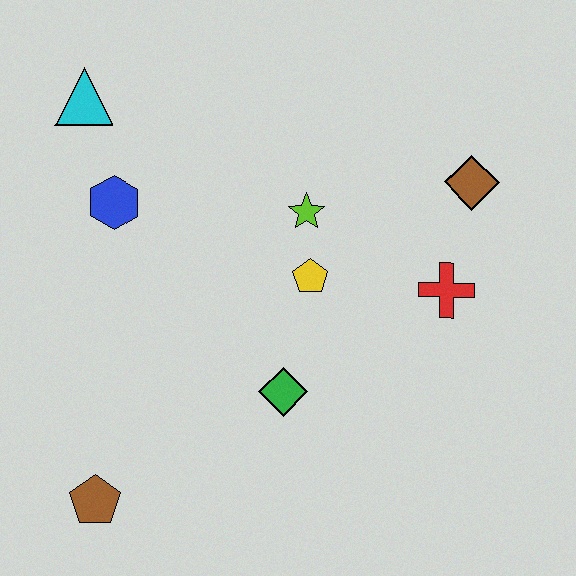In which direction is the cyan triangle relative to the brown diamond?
The cyan triangle is to the left of the brown diamond.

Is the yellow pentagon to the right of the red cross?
No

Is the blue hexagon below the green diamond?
No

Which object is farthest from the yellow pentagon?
The brown pentagon is farthest from the yellow pentagon.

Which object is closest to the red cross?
The brown diamond is closest to the red cross.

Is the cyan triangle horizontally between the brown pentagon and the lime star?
No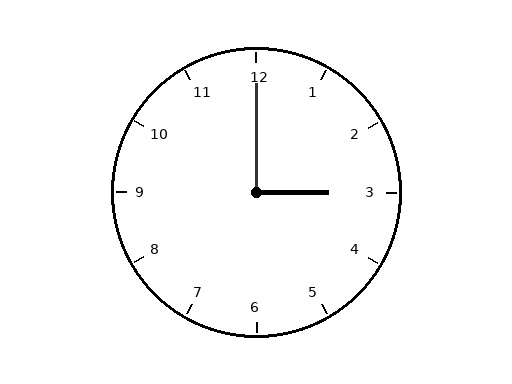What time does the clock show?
3:00.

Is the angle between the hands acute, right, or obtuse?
It is right.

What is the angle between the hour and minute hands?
Approximately 90 degrees.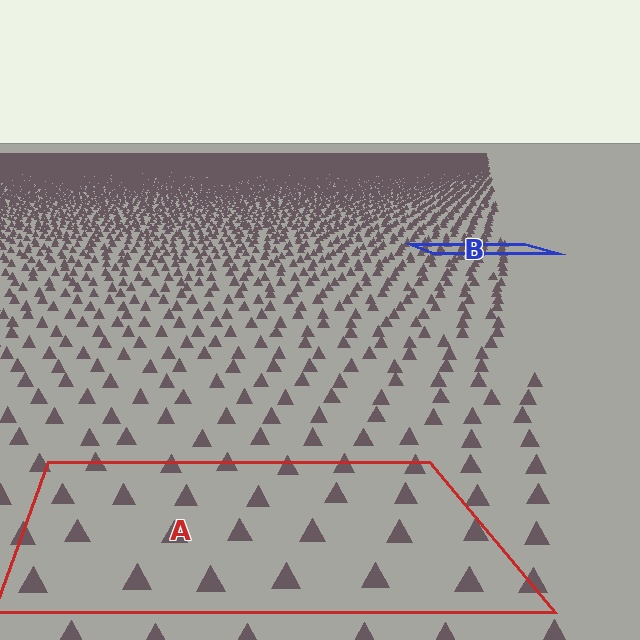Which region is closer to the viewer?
Region A is closer. The texture elements there are larger and more spread out.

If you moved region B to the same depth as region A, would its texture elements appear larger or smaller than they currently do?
They would appear larger. At a closer depth, the same texture elements are projected at a bigger on-screen size.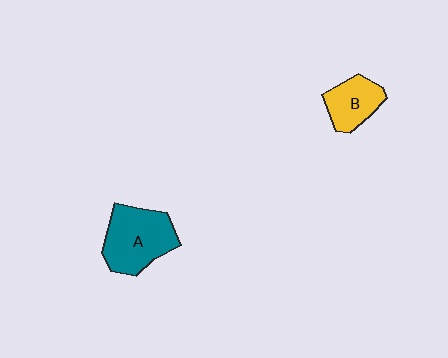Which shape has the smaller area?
Shape B (yellow).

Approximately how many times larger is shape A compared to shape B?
Approximately 1.7 times.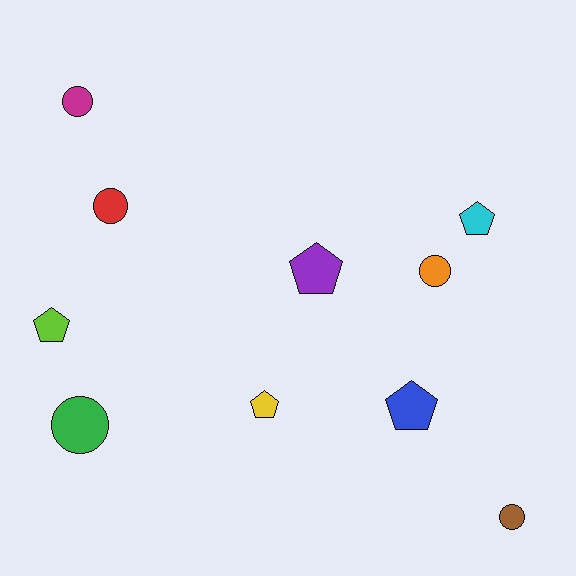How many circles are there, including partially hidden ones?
There are 5 circles.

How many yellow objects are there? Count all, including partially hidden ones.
There is 1 yellow object.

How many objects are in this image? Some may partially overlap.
There are 10 objects.